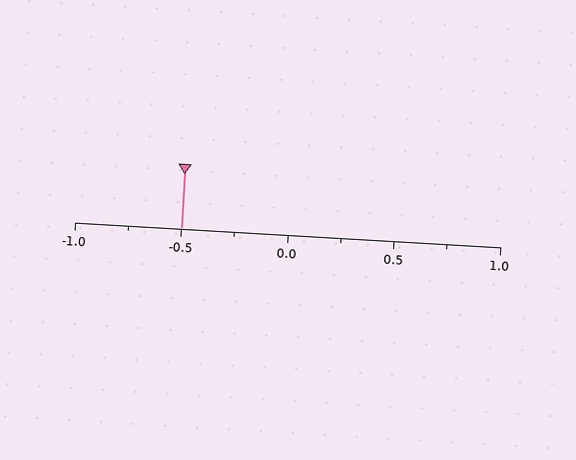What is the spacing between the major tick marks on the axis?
The major ticks are spaced 0.5 apart.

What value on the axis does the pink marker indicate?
The marker indicates approximately -0.5.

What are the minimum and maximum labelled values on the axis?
The axis runs from -1.0 to 1.0.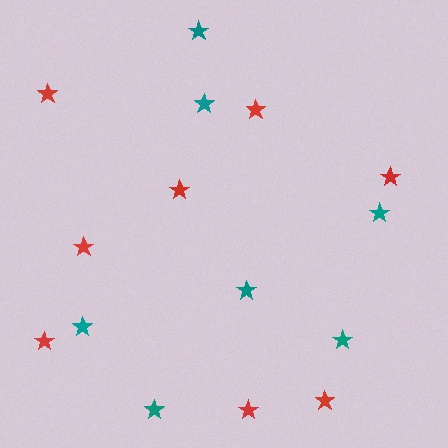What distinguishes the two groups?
There are 2 groups: one group of teal stars (7) and one group of red stars (8).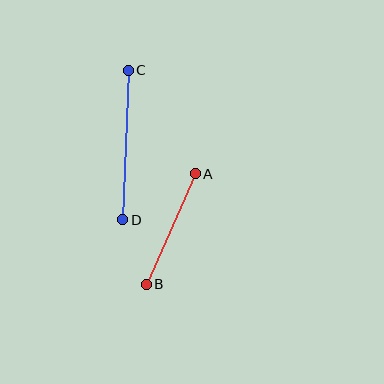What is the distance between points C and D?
The distance is approximately 149 pixels.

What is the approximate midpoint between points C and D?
The midpoint is at approximately (126, 145) pixels.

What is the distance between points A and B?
The distance is approximately 121 pixels.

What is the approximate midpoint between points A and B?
The midpoint is at approximately (171, 229) pixels.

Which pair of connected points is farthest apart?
Points C and D are farthest apart.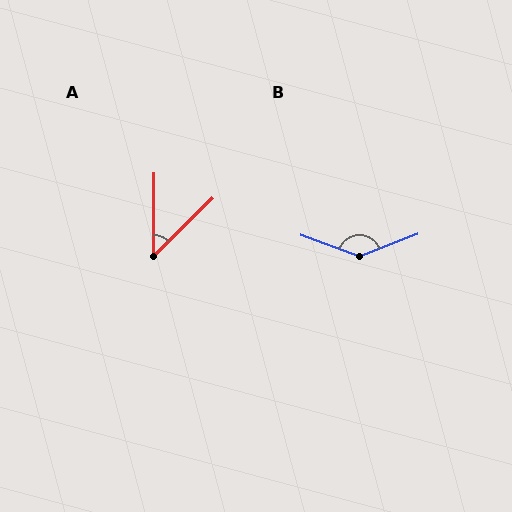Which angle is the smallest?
A, at approximately 45 degrees.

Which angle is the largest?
B, at approximately 138 degrees.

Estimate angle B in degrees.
Approximately 138 degrees.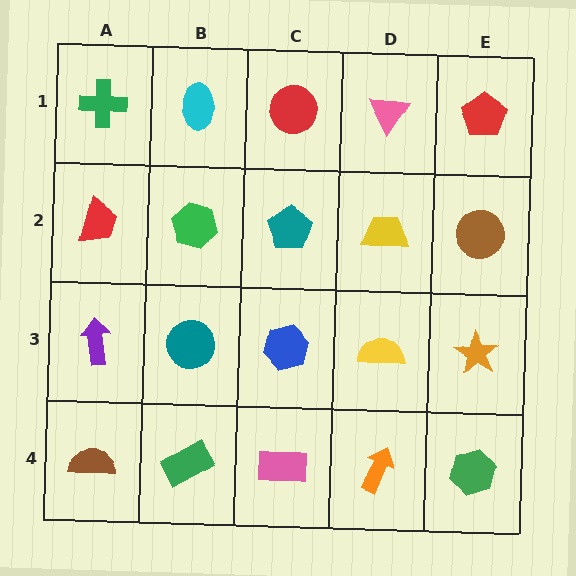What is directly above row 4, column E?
An orange star.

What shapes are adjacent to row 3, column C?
A teal pentagon (row 2, column C), a pink rectangle (row 4, column C), a teal circle (row 3, column B), a yellow semicircle (row 3, column D).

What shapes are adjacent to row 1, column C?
A teal pentagon (row 2, column C), a cyan ellipse (row 1, column B), a pink triangle (row 1, column D).